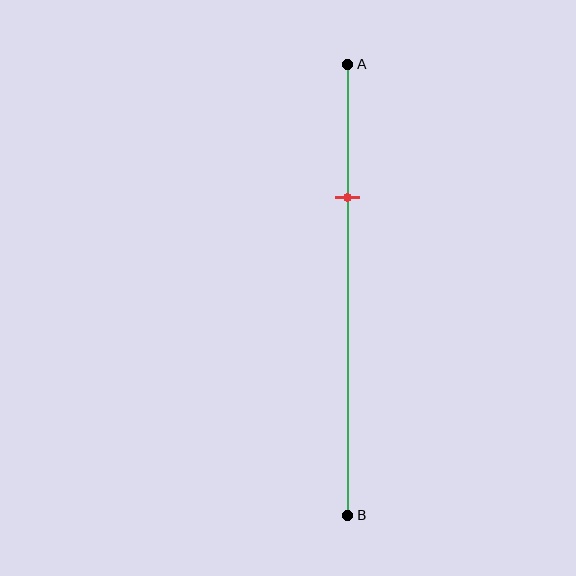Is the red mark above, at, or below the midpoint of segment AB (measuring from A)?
The red mark is above the midpoint of segment AB.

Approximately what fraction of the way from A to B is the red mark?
The red mark is approximately 30% of the way from A to B.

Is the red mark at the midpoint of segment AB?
No, the mark is at about 30% from A, not at the 50% midpoint.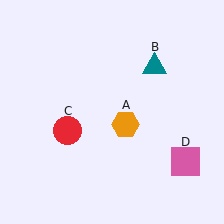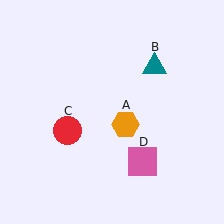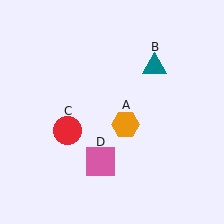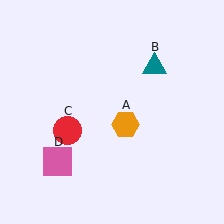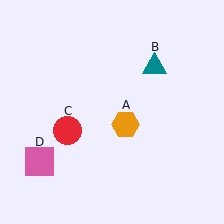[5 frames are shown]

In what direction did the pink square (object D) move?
The pink square (object D) moved left.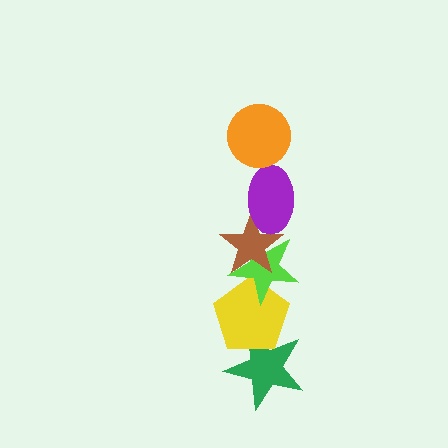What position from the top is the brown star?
The brown star is 3rd from the top.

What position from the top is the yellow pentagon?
The yellow pentagon is 5th from the top.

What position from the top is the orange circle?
The orange circle is 1st from the top.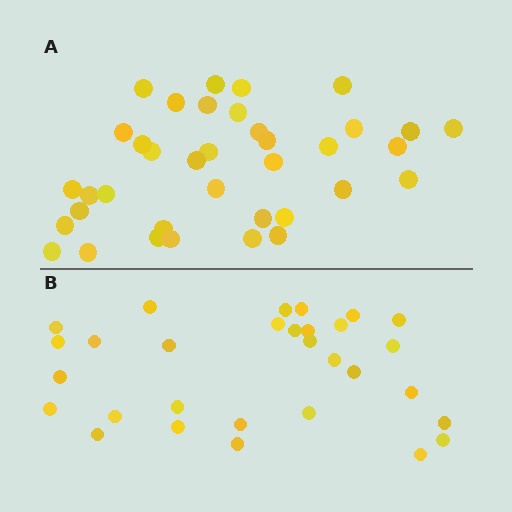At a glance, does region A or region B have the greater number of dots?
Region A (the top region) has more dots.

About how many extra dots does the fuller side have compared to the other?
Region A has roughly 8 or so more dots than region B.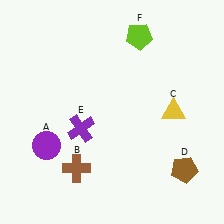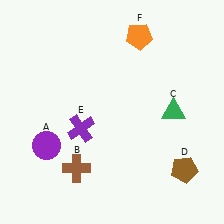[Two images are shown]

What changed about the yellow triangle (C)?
In Image 1, C is yellow. In Image 2, it changed to green.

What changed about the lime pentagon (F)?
In Image 1, F is lime. In Image 2, it changed to orange.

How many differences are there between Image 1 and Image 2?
There are 2 differences between the two images.